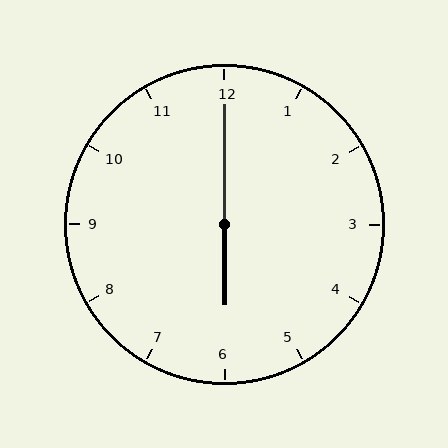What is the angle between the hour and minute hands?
Approximately 180 degrees.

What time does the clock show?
6:00.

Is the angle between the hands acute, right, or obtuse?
It is obtuse.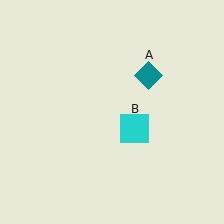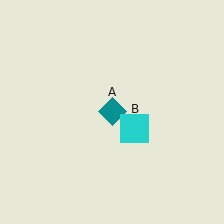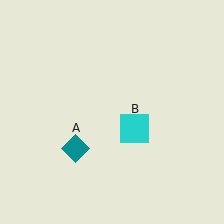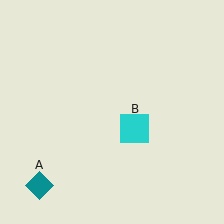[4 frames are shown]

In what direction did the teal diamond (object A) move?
The teal diamond (object A) moved down and to the left.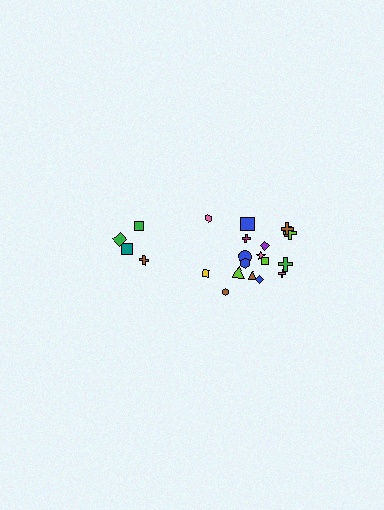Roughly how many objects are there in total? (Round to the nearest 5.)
Roughly 20 objects in total.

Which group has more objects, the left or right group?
The right group.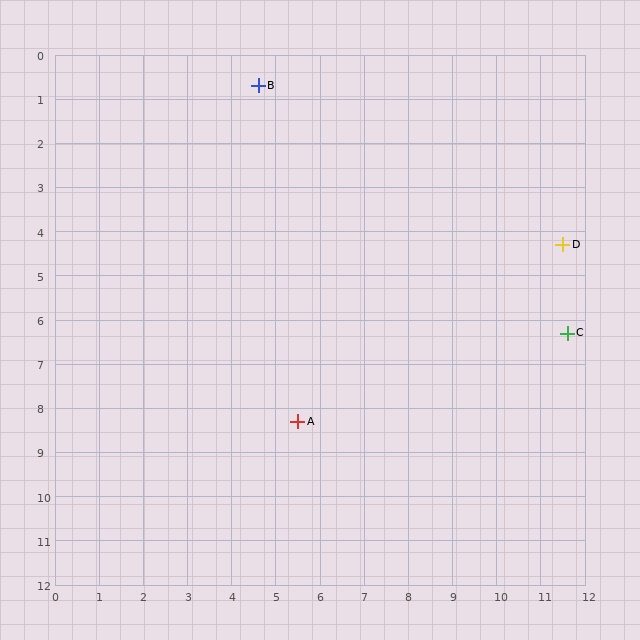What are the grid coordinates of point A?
Point A is at approximately (5.5, 8.3).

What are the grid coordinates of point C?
Point C is at approximately (11.6, 6.3).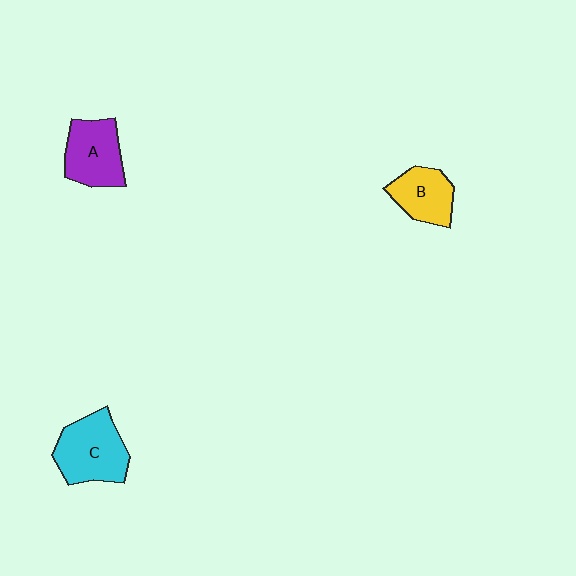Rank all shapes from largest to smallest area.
From largest to smallest: C (cyan), A (purple), B (yellow).